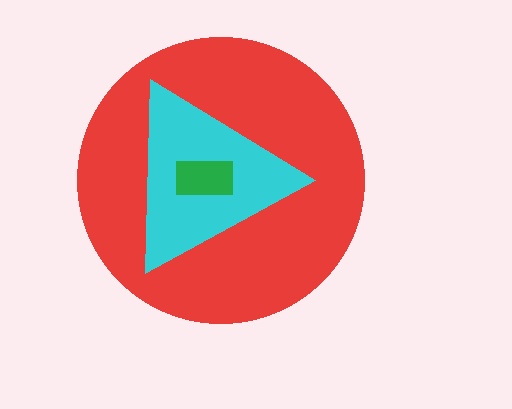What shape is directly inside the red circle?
The cyan triangle.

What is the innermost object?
The green rectangle.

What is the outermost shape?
The red circle.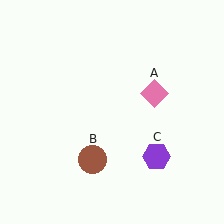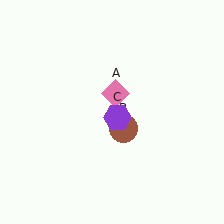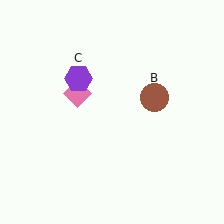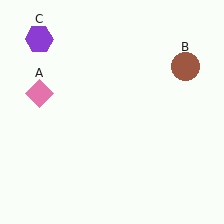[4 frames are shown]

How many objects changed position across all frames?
3 objects changed position: pink diamond (object A), brown circle (object B), purple hexagon (object C).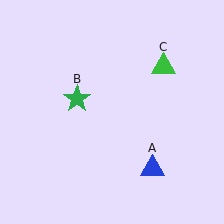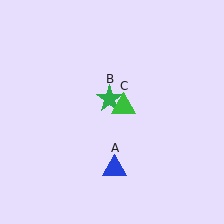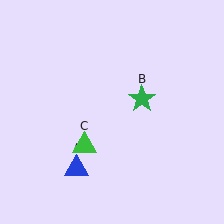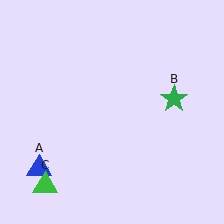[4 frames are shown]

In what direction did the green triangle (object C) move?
The green triangle (object C) moved down and to the left.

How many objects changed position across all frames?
3 objects changed position: blue triangle (object A), green star (object B), green triangle (object C).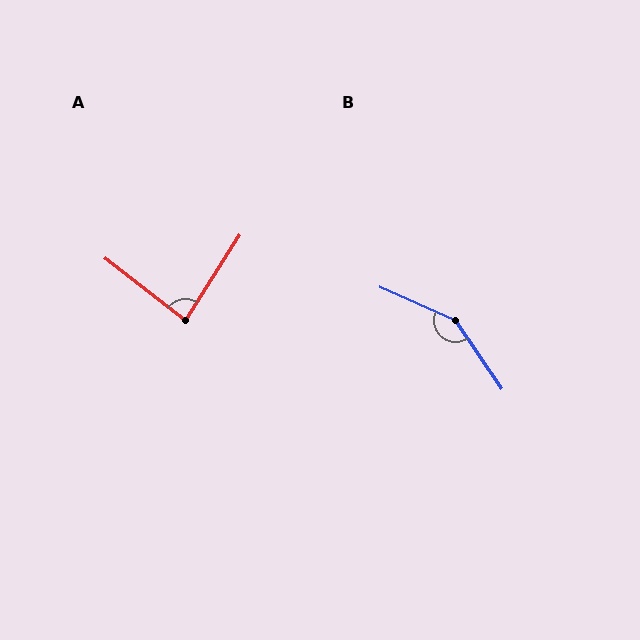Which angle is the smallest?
A, at approximately 84 degrees.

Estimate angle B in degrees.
Approximately 148 degrees.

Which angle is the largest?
B, at approximately 148 degrees.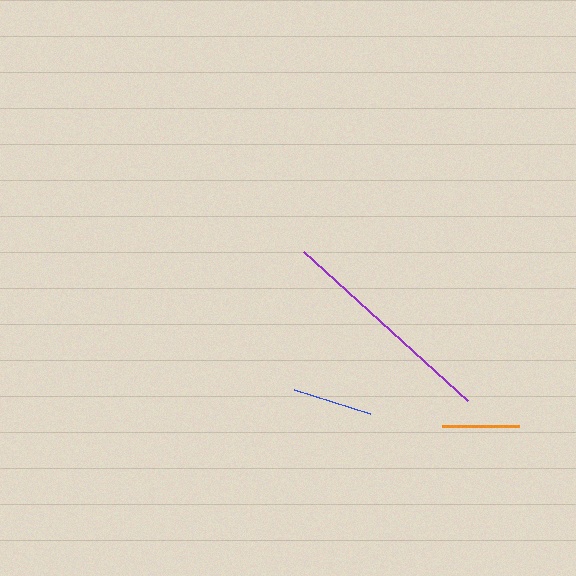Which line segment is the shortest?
The orange line is the shortest at approximately 77 pixels.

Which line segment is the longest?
The purple line is the longest at approximately 222 pixels.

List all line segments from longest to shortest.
From longest to shortest: purple, blue, orange.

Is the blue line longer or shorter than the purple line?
The purple line is longer than the blue line.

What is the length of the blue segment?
The blue segment is approximately 79 pixels long.